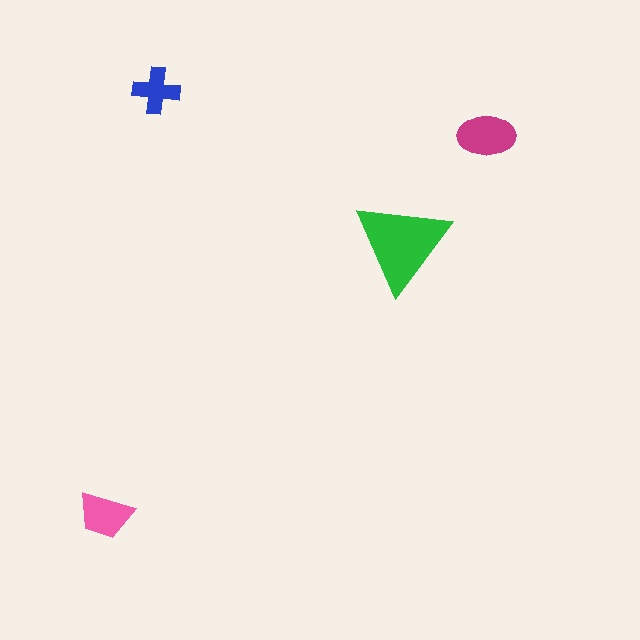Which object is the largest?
The green triangle.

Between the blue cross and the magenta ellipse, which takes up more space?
The magenta ellipse.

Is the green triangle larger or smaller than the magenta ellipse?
Larger.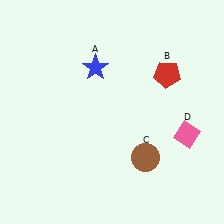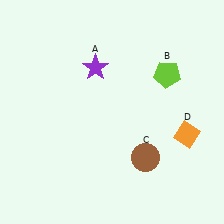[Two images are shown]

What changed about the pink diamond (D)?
In Image 1, D is pink. In Image 2, it changed to orange.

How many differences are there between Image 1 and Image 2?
There are 3 differences between the two images.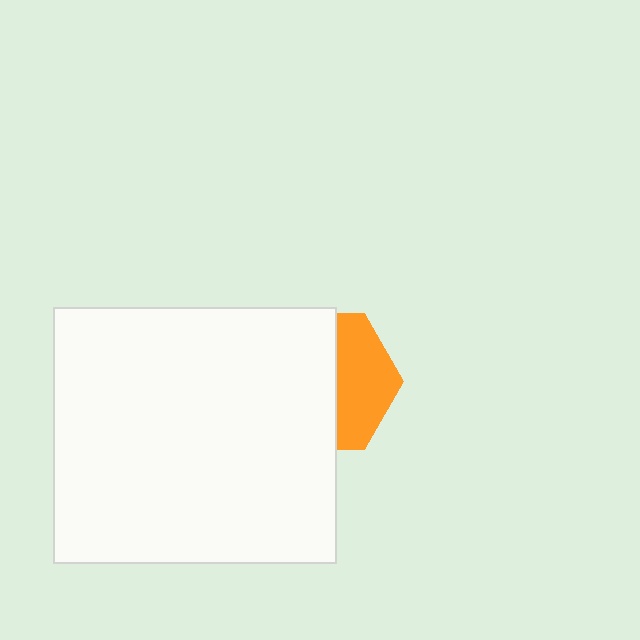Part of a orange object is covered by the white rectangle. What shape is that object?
It is a hexagon.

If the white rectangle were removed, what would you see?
You would see the complete orange hexagon.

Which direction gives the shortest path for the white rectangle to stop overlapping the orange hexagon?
Moving left gives the shortest separation.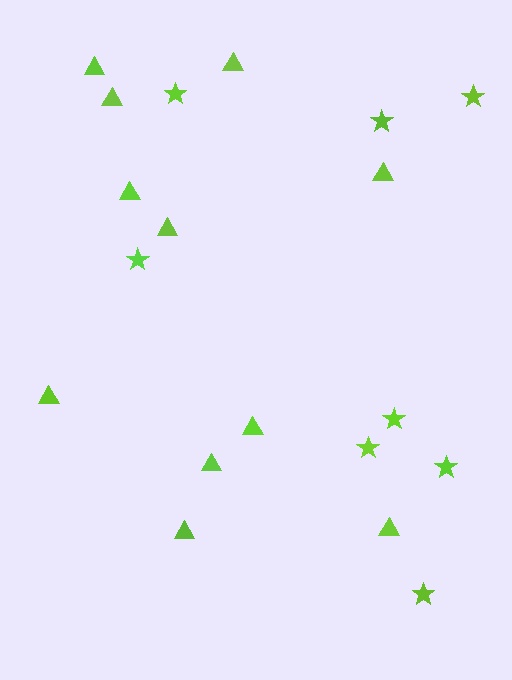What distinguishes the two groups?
There are 2 groups: one group of stars (8) and one group of triangles (11).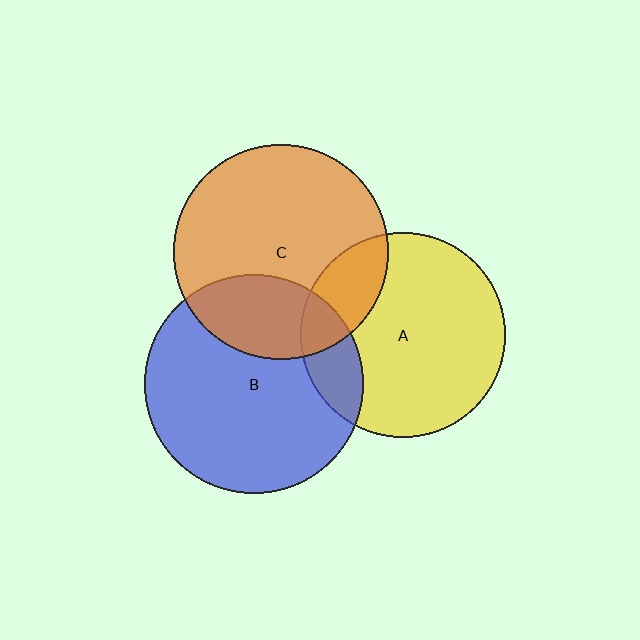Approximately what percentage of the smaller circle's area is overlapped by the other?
Approximately 20%.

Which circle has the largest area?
Circle B (blue).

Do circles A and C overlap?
Yes.